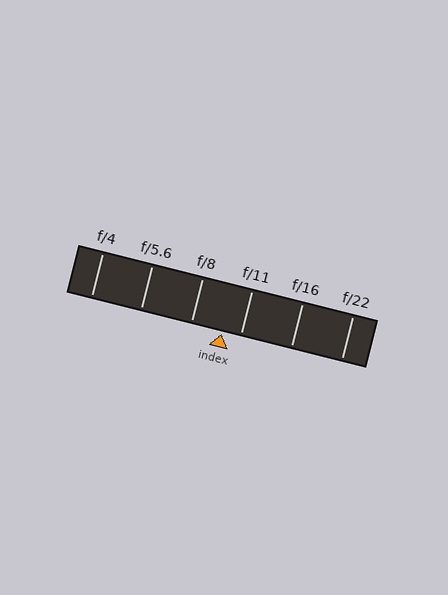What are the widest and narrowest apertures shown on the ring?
The widest aperture shown is f/4 and the narrowest is f/22.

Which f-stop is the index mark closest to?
The index mark is closest to f/11.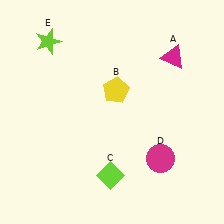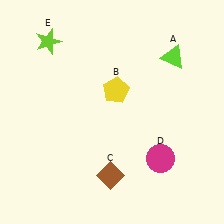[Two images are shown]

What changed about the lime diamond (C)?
In Image 1, C is lime. In Image 2, it changed to brown.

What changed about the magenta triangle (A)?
In Image 1, A is magenta. In Image 2, it changed to lime.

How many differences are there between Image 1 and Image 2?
There are 2 differences between the two images.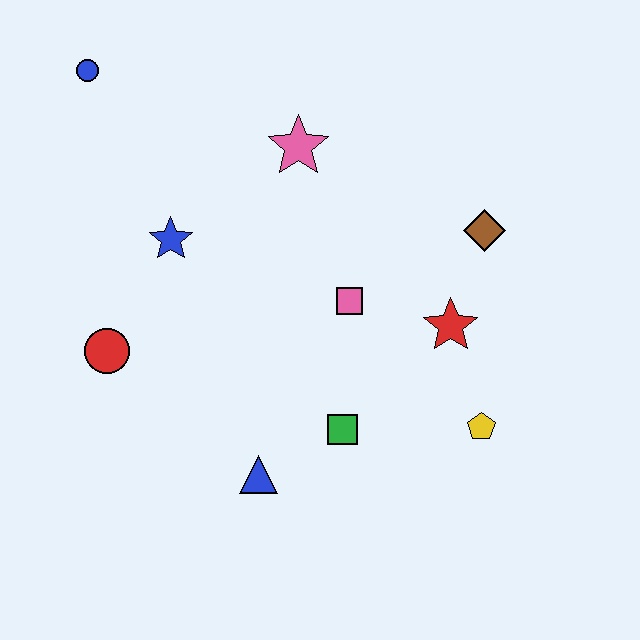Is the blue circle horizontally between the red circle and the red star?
No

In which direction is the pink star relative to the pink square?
The pink star is above the pink square.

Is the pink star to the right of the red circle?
Yes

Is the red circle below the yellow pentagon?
No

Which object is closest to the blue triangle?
The green square is closest to the blue triangle.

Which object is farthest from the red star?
The blue circle is farthest from the red star.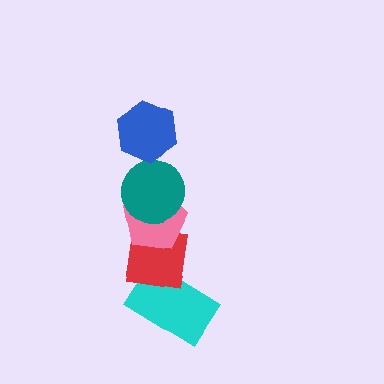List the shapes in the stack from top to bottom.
From top to bottom: the blue hexagon, the teal circle, the pink pentagon, the red square, the cyan rectangle.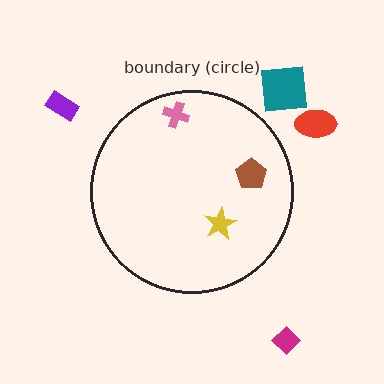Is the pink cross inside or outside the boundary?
Inside.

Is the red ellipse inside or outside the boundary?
Outside.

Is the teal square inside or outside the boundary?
Outside.